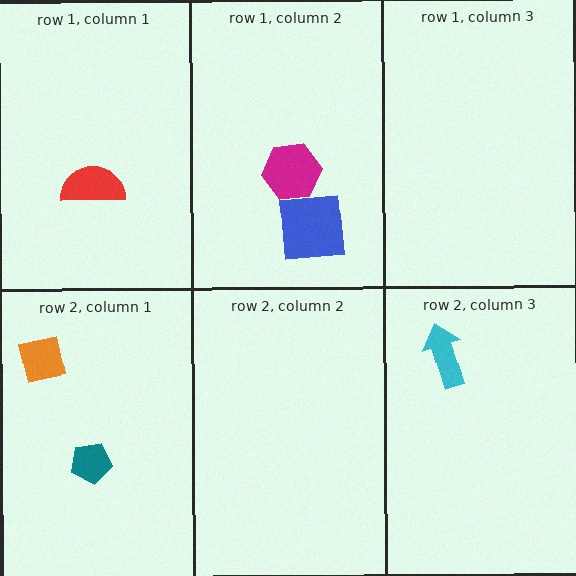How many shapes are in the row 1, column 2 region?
2.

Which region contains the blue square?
The row 1, column 2 region.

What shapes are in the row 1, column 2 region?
The magenta hexagon, the blue square.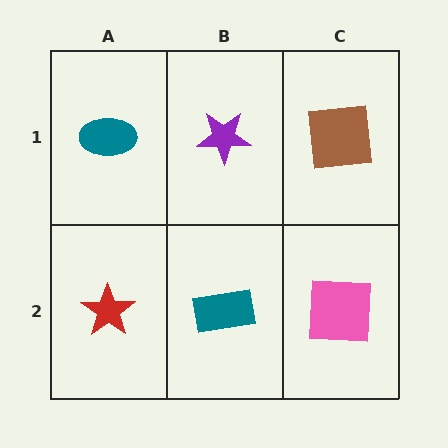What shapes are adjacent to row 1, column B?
A teal rectangle (row 2, column B), a teal ellipse (row 1, column A), a brown square (row 1, column C).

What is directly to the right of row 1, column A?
A purple star.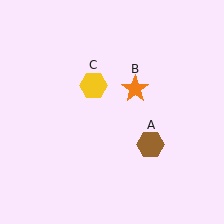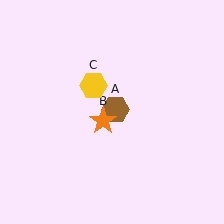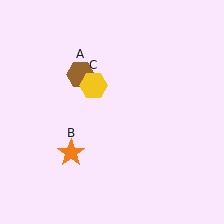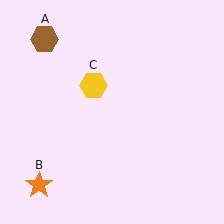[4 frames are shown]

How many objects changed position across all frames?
2 objects changed position: brown hexagon (object A), orange star (object B).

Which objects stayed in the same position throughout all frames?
Yellow hexagon (object C) remained stationary.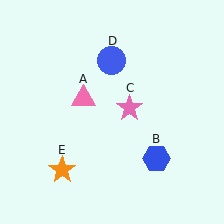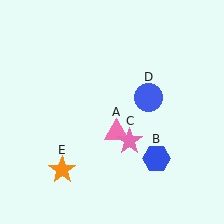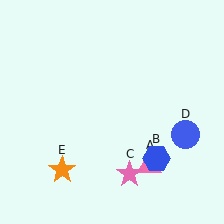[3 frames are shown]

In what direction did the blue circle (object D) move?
The blue circle (object D) moved down and to the right.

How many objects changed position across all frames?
3 objects changed position: pink triangle (object A), pink star (object C), blue circle (object D).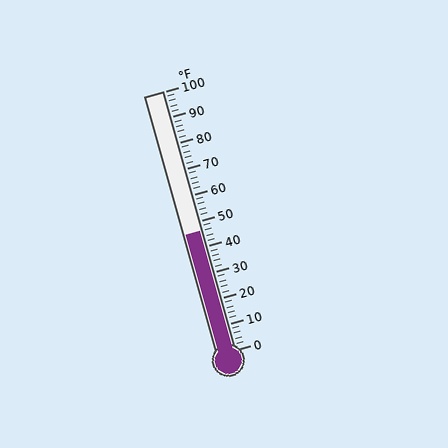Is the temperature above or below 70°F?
The temperature is below 70°F.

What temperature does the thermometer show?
The thermometer shows approximately 46°F.